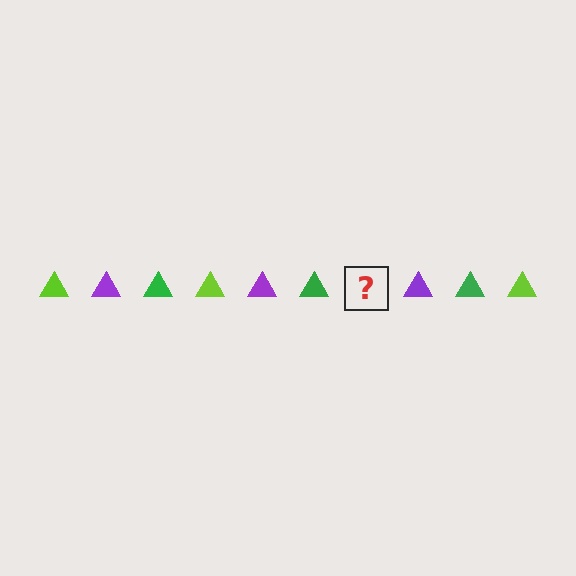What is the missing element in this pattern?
The missing element is a lime triangle.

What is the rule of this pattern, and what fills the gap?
The rule is that the pattern cycles through lime, purple, green triangles. The gap should be filled with a lime triangle.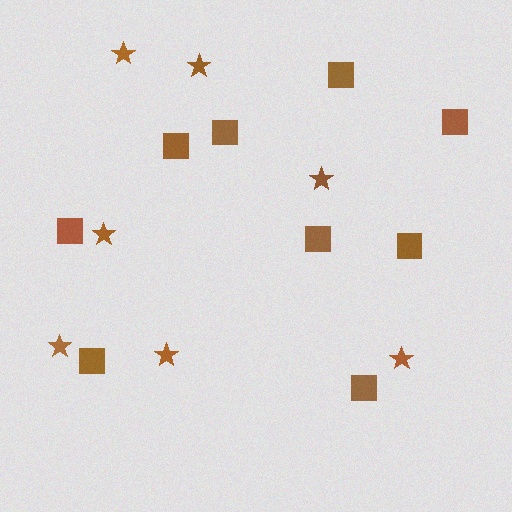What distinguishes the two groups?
There are 2 groups: one group of squares (9) and one group of stars (7).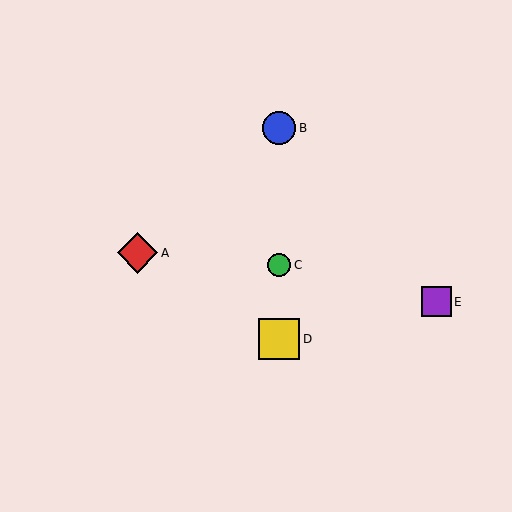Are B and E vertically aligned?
No, B is at x≈279 and E is at x≈436.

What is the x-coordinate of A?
Object A is at x≈137.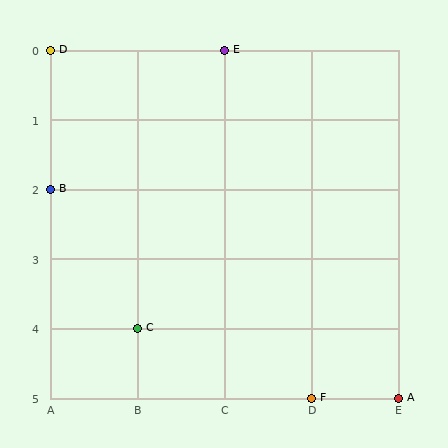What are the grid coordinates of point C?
Point C is at grid coordinates (B, 4).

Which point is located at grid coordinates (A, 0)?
Point D is at (A, 0).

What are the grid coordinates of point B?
Point B is at grid coordinates (A, 2).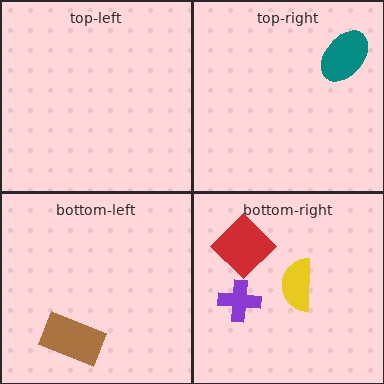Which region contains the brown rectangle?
The bottom-left region.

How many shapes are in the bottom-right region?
3.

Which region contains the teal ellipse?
The top-right region.